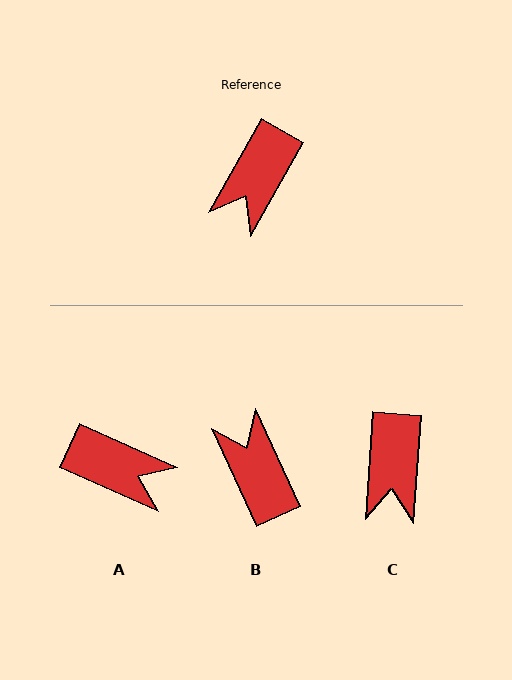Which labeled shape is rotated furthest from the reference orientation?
B, about 126 degrees away.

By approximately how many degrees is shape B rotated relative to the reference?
Approximately 126 degrees clockwise.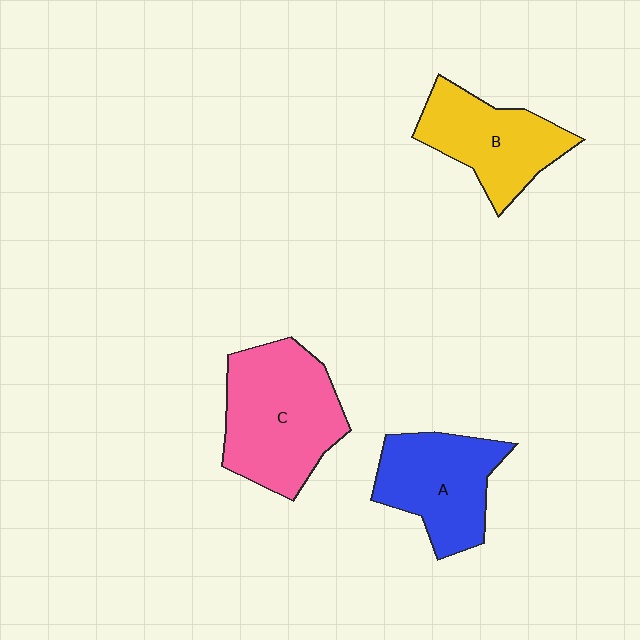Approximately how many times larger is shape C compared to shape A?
Approximately 1.3 times.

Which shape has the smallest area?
Shape B (yellow).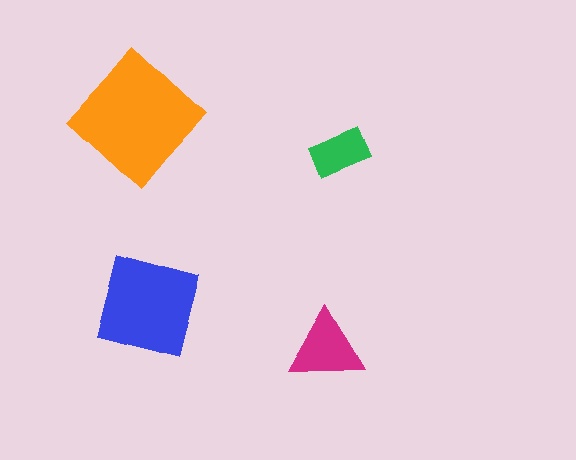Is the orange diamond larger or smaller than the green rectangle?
Larger.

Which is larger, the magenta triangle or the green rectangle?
The magenta triangle.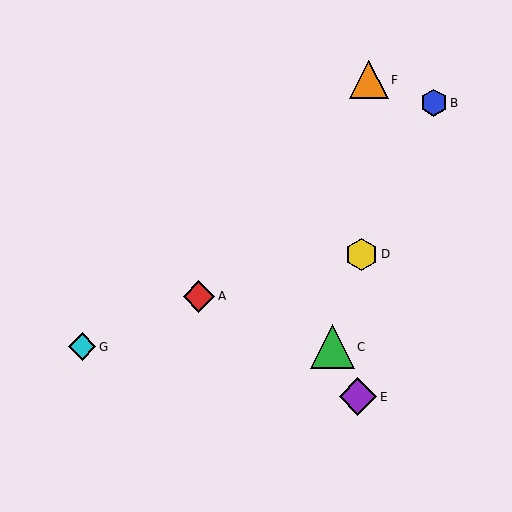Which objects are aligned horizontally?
Objects C, G are aligned horizontally.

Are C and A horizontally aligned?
No, C is at y≈347 and A is at y≈296.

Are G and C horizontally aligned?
Yes, both are at y≈347.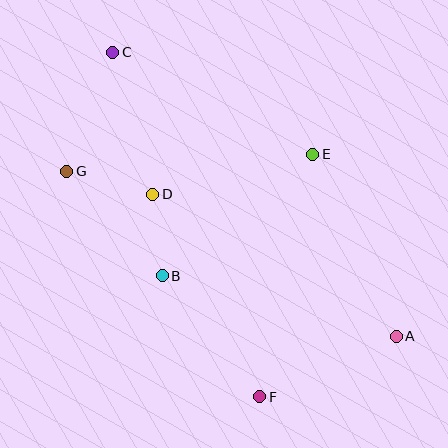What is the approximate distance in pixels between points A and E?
The distance between A and E is approximately 201 pixels.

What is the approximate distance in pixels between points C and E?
The distance between C and E is approximately 224 pixels.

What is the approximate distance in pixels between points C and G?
The distance between C and G is approximately 127 pixels.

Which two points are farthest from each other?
Points A and C are farthest from each other.